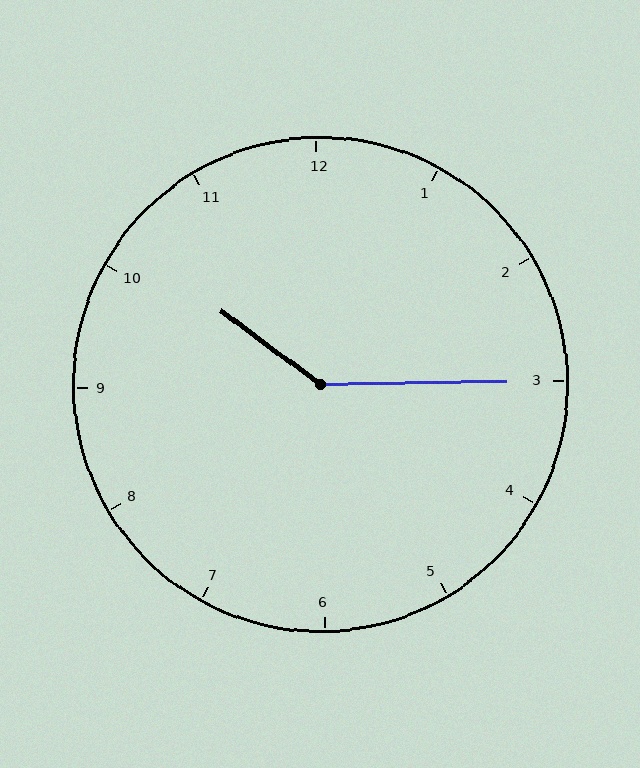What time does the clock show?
10:15.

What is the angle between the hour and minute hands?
Approximately 142 degrees.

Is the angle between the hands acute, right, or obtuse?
It is obtuse.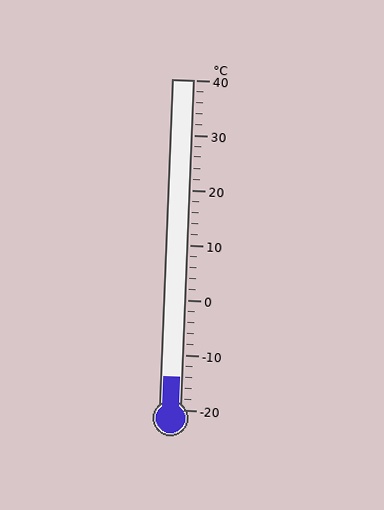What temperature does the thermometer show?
The thermometer shows approximately -14°C.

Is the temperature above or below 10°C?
The temperature is below 10°C.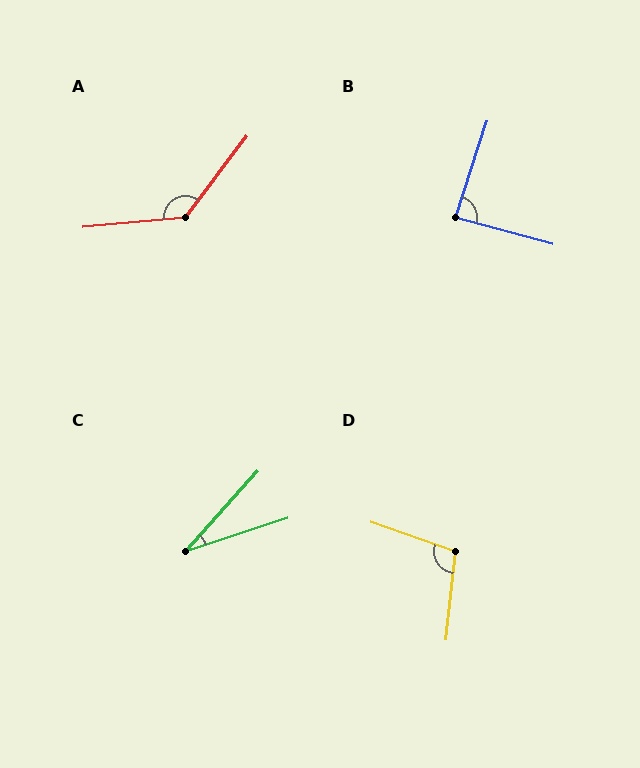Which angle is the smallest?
C, at approximately 30 degrees.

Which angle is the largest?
A, at approximately 133 degrees.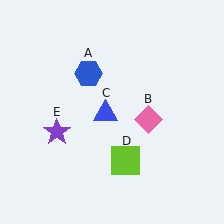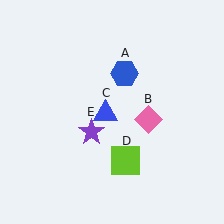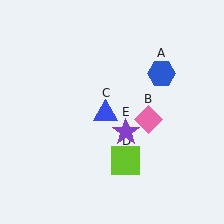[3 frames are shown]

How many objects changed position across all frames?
2 objects changed position: blue hexagon (object A), purple star (object E).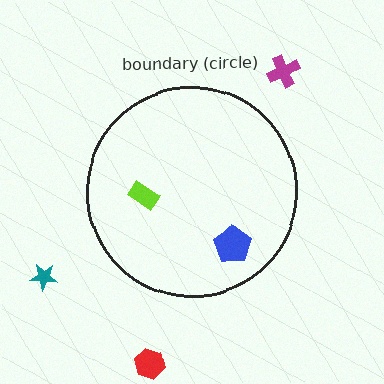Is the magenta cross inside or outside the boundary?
Outside.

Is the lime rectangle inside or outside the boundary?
Inside.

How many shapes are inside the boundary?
2 inside, 3 outside.